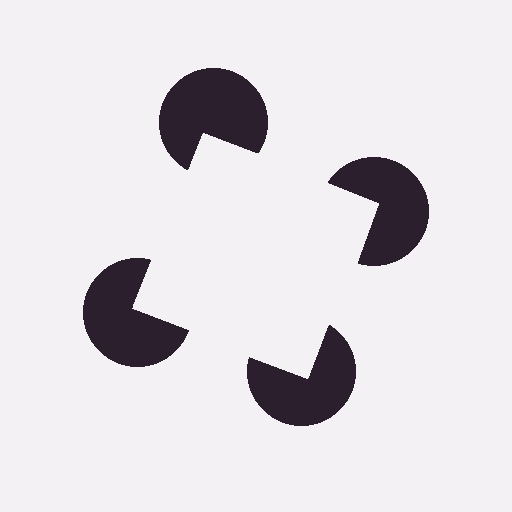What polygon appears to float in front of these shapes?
An illusory square — its edges are inferred from the aligned wedge cuts in the pac-man discs, not physically drawn.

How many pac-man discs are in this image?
There are 4 — one at each vertex of the illusory square.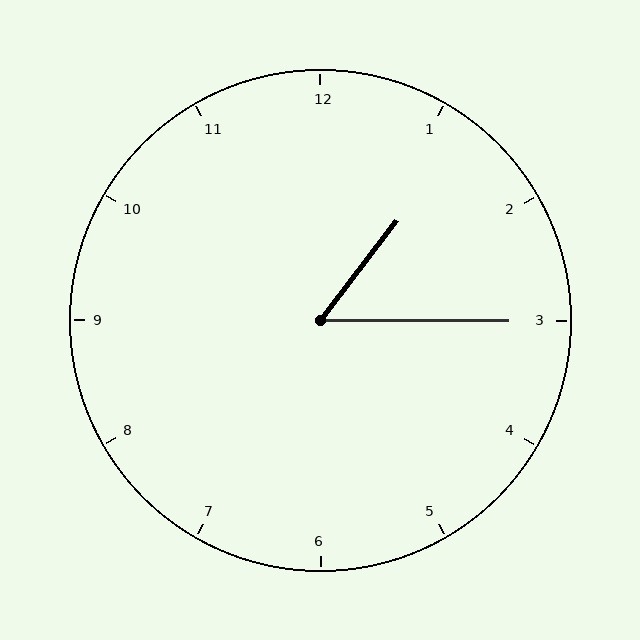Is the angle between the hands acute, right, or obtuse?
It is acute.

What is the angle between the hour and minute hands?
Approximately 52 degrees.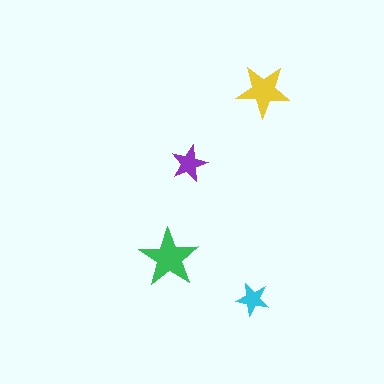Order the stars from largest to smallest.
the green one, the yellow one, the purple one, the cyan one.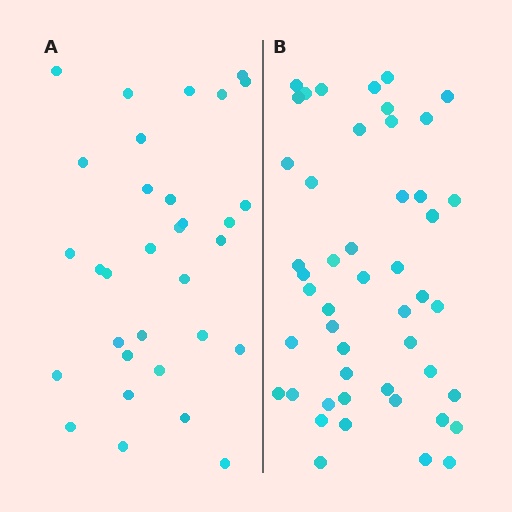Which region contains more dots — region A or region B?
Region B (the right region) has more dots.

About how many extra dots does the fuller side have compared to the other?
Region B has approximately 15 more dots than region A.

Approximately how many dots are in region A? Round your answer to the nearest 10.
About 30 dots. (The exact count is 32, which rounds to 30.)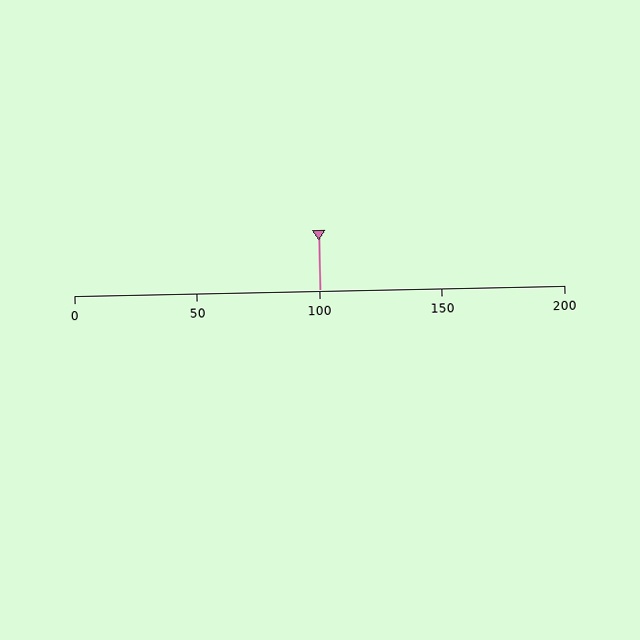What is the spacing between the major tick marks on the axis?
The major ticks are spaced 50 apart.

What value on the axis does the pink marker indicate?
The marker indicates approximately 100.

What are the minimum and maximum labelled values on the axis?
The axis runs from 0 to 200.